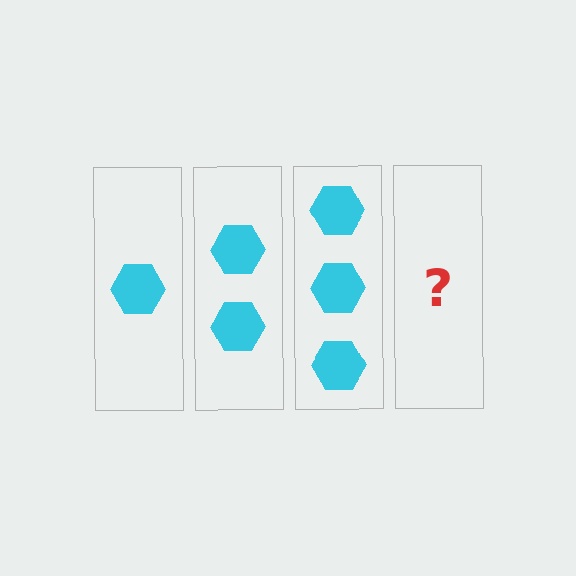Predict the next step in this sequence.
The next step is 4 hexagons.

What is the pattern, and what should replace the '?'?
The pattern is that each step adds one more hexagon. The '?' should be 4 hexagons.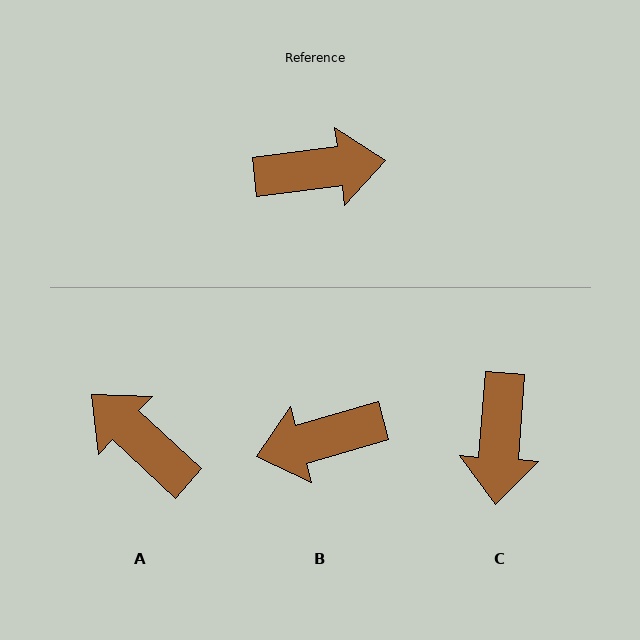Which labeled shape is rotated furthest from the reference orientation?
B, about 171 degrees away.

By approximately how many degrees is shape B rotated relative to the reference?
Approximately 171 degrees clockwise.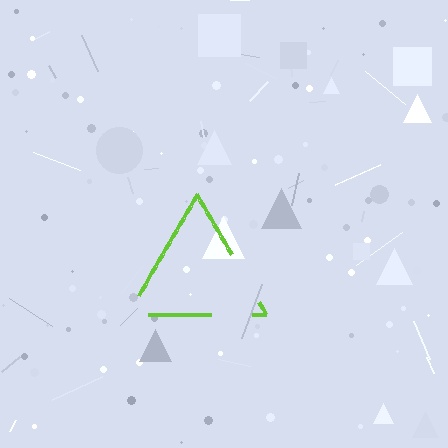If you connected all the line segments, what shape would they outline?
They would outline a triangle.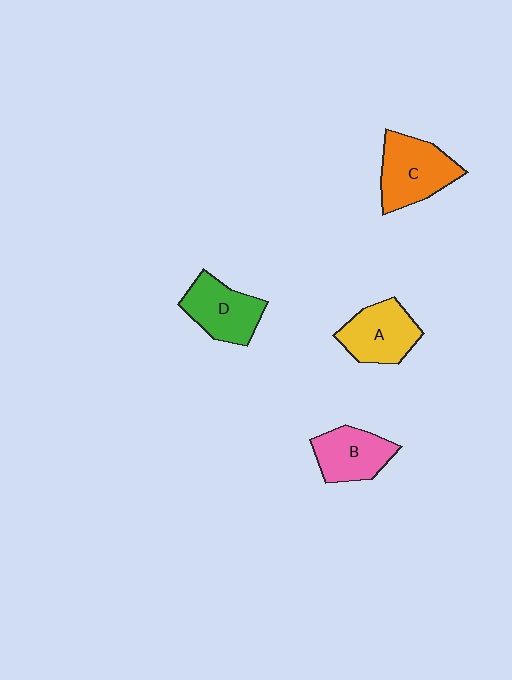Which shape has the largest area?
Shape C (orange).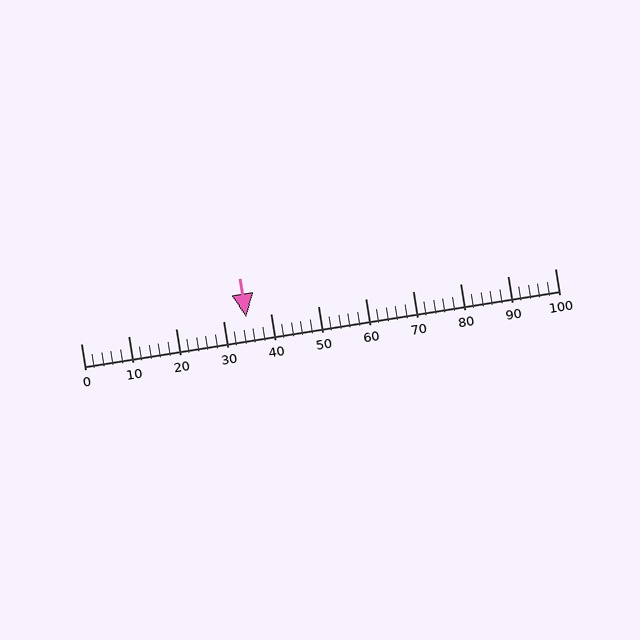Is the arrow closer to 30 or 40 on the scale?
The arrow is closer to 30.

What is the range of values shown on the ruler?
The ruler shows values from 0 to 100.